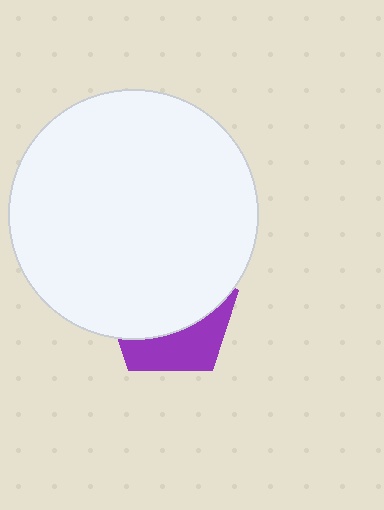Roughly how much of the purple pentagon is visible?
A small part of it is visible (roughly 35%).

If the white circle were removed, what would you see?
You would see the complete purple pentagon.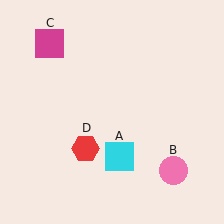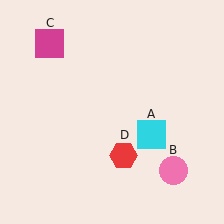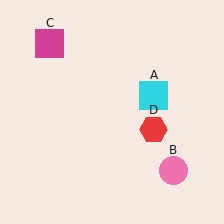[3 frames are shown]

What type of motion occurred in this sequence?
The cyan square (object A), red hexagon (object D) rotated counterclockwise around the center of the scene.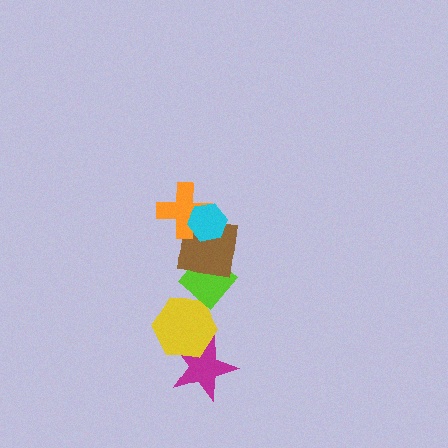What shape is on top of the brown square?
The orange cross is on top of the brown square.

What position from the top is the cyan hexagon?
The cyan hexagon is 1st from the top.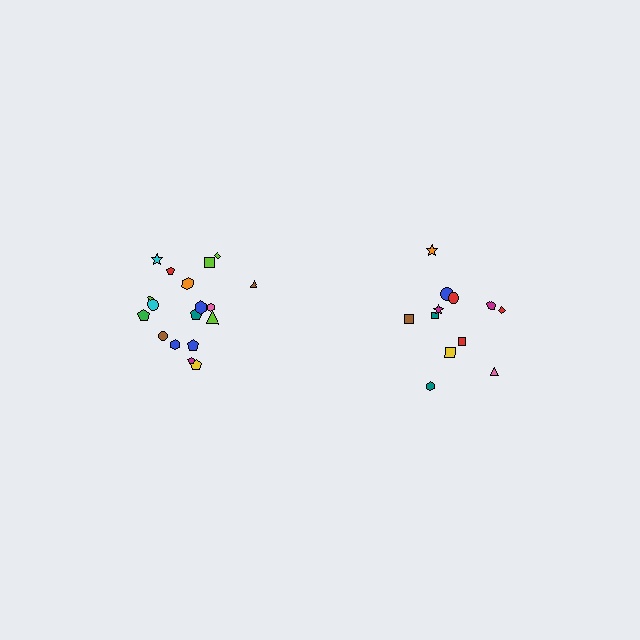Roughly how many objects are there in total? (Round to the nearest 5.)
Roughly 30 objects in total.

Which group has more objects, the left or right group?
The left group.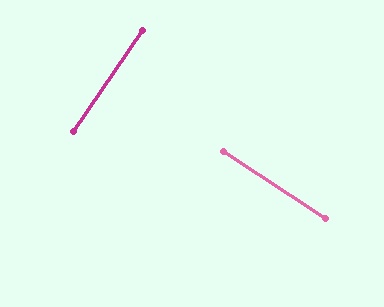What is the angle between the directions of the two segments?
Approximately 89 degrees.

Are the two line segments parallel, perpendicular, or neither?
Perpendicular — they meet at approximately 89°.